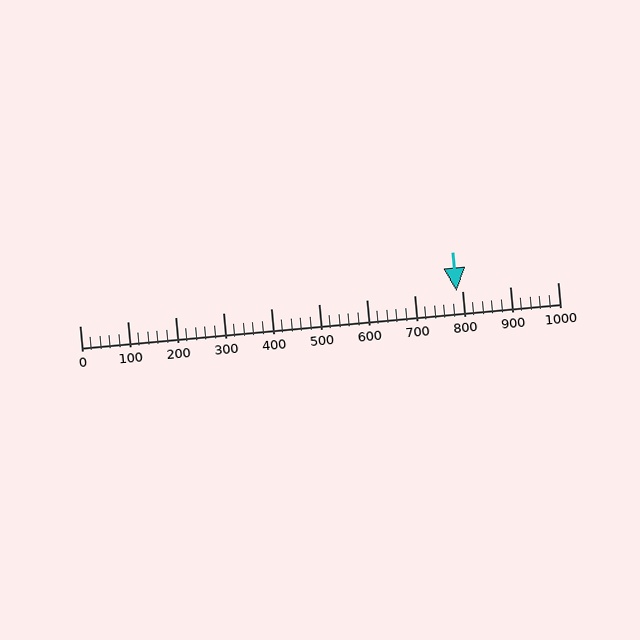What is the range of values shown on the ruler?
The ruler shows values from 0 to 1000.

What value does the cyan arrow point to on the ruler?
The cyan arrow points to approximately 788.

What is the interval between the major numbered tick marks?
The major tick marks are spaced 100 units apart.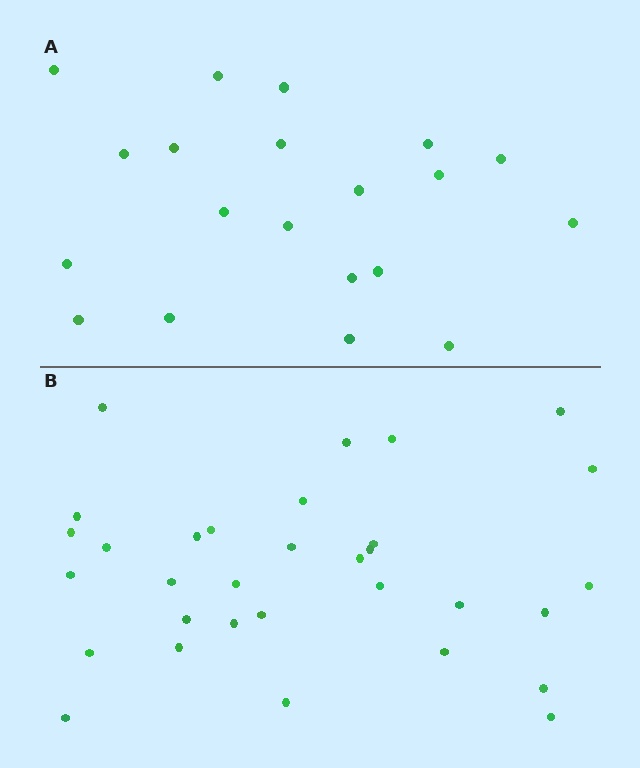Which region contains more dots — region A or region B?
Region B (the bottom region) has more dots.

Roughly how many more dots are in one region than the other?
Region B has roughly 12 or so more dots than region A.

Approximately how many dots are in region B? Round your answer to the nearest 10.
About 30 dots. (The exact count is 32, which rounds to 30.)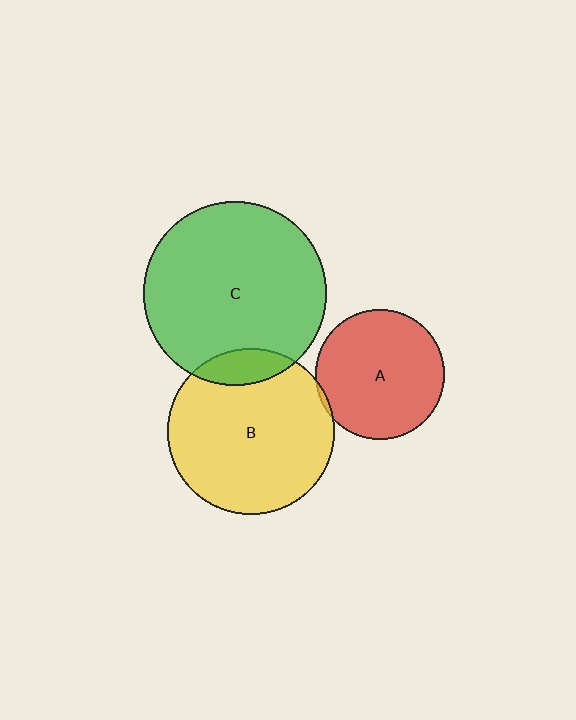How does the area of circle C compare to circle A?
Approximately 2.0 times.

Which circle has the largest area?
Circle C (green).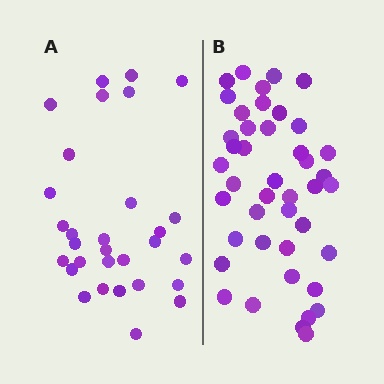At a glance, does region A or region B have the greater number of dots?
Region B (the right region) has more dots.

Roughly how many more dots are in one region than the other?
Region B has approximately 15 more dots than region A.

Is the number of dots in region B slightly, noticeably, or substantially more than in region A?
Region B has noticeably more, but not dramatically so. The ratio is roughly 1.4 to 1.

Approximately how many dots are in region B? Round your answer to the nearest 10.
About 40 dots. (The exact count is 43, which rounds to 40.)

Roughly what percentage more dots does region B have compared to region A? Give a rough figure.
About 45% more.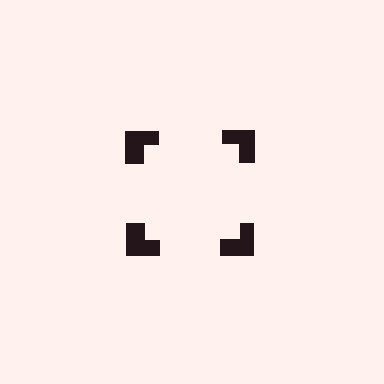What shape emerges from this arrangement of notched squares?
An illusory square — its edges are inferred from the aligned wedge cuts in the notched squares, not physically drawn.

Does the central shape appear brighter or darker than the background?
It typically appears slightly brighter than the background, even though no actual brightness change is drawn.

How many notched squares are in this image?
There are 4 — one at each vertex of the illusory square.